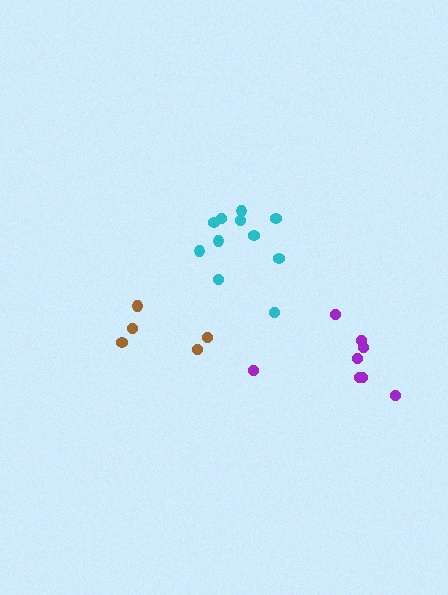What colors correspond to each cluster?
The clusters are colored: brown, cyan, purple.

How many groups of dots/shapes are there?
There are 3 groups.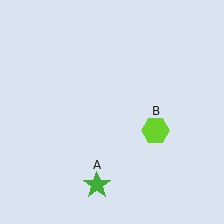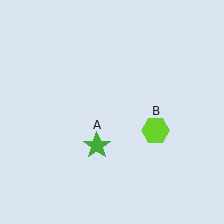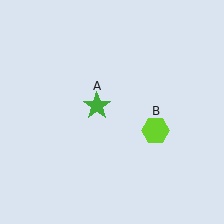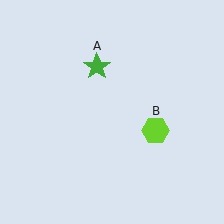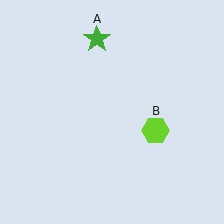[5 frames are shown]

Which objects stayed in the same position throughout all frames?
Lime hexagon (object B) remained stationary.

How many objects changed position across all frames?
1 object changed position: green star (object A).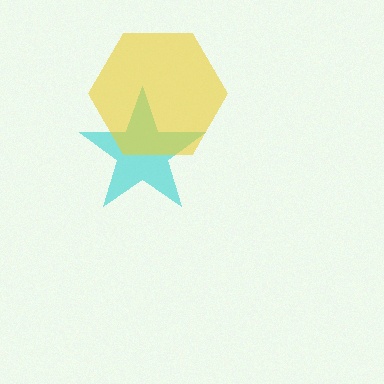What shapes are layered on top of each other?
The layered shapes are: a cyan star, a yellow hexagon.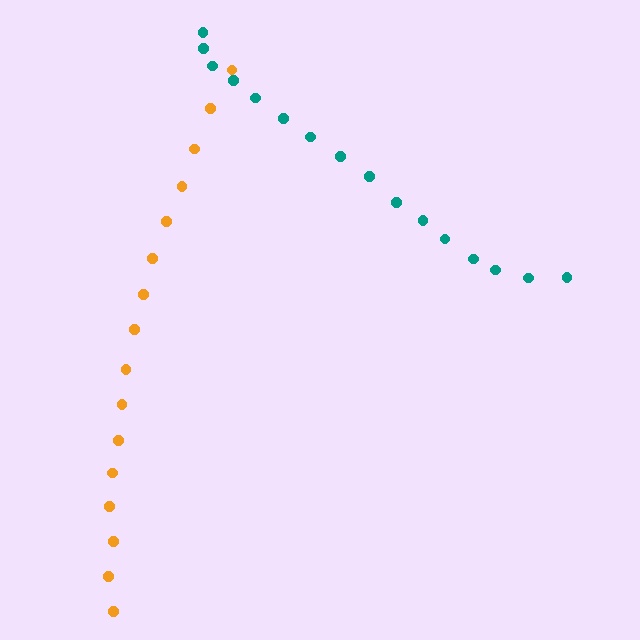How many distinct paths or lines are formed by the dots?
There are 2 distinct paths.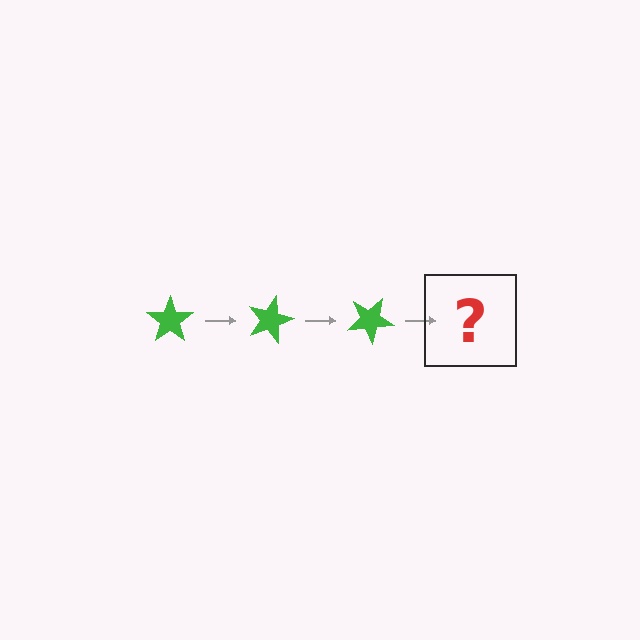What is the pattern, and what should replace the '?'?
The pattern is that the star rotates 15 degrees each step. The '?' should be a green star rotated 45 degrees.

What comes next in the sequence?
The next element should be a green star rotated 45 degrees.